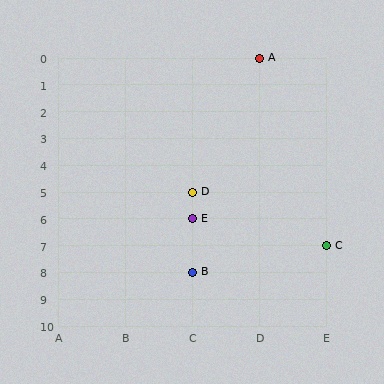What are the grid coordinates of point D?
Point D is at grid coordinates (C, 5).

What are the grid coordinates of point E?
Point E is at grid coordinates (C, 6).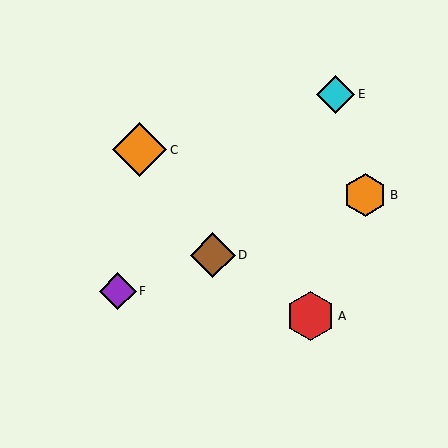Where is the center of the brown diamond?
The center of the brown diamond is at (213, 255).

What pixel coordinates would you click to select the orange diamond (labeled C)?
Click at (140, 150) to select the orange diamond C.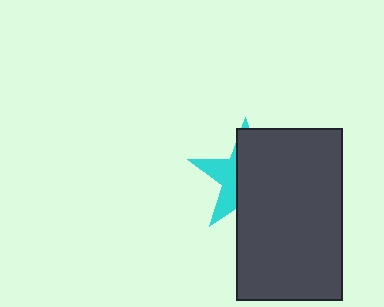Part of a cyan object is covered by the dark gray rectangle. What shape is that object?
It is a star.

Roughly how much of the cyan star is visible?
A small part of it is visible (roughly 34%).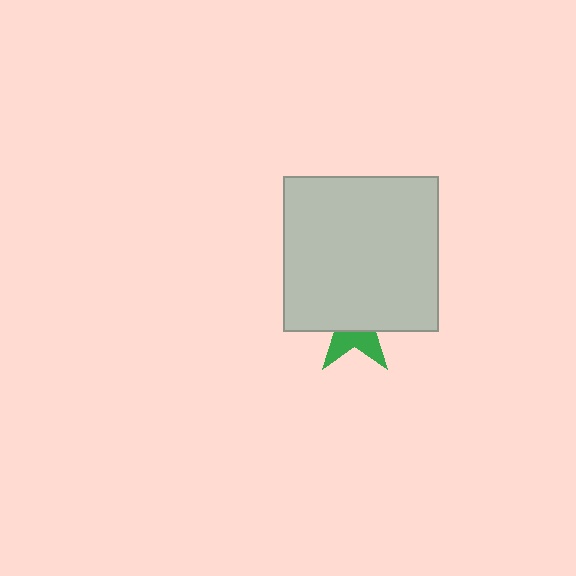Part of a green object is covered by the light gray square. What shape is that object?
It is a star.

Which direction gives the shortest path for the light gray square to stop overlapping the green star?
Moving up gives the shortest separation.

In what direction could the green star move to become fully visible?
The green star could move down. That would shift it out from behind the light gray square entirely.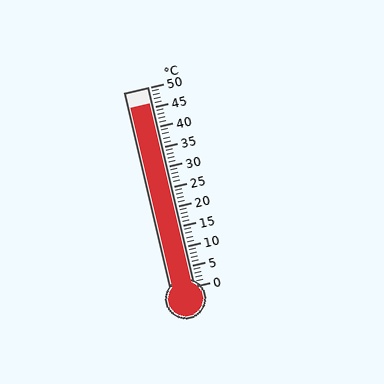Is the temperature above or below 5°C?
The temperature is above 5°C.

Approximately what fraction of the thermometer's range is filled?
The thermometer is filled to approximately 90% of its range.